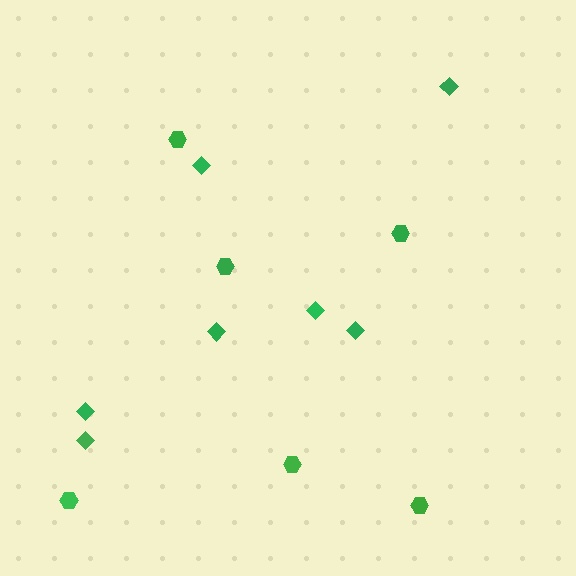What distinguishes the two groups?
There are 2 groups: one group of diamonds (7) and one group of hexagons (6).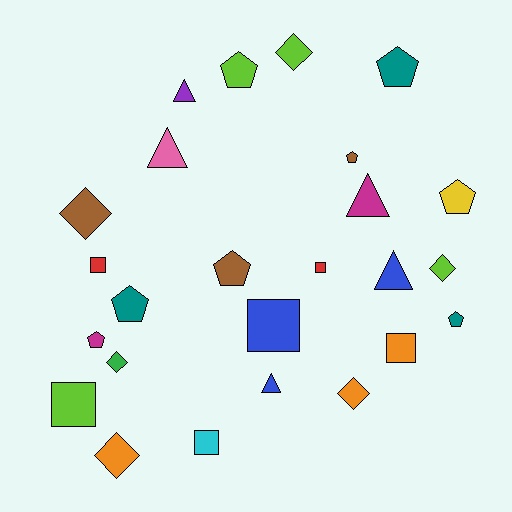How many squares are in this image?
There are 6 squares.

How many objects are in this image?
There are 25 objects.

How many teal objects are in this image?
There are 3 teal objects.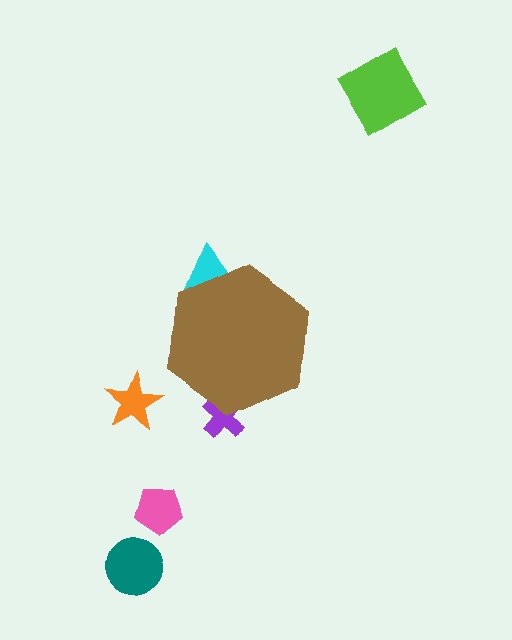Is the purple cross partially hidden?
Yes, the purple cross is partially hidden behind the brown hexagon.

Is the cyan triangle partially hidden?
Yes, the cyan triangle is partially hidden behind the brown hexagon.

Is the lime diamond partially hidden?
No, the lime diamond is fully visible.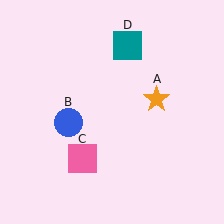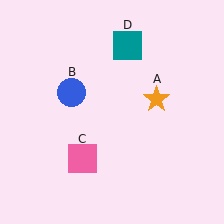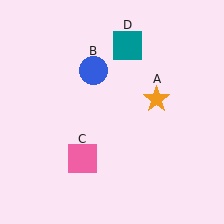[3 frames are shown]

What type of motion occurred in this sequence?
The blue circle (object B) rotated clockwise around the center of the scene.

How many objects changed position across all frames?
1 object changed position: blue circle (object B).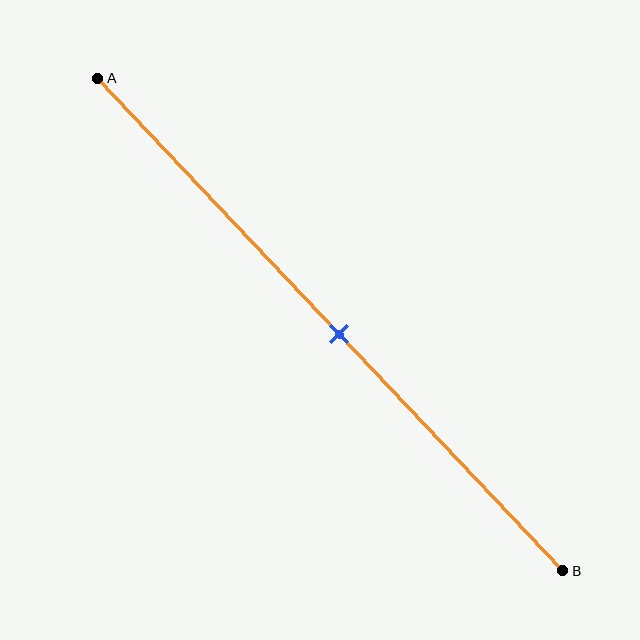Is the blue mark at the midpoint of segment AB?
Yes, the mark is approximately at the midpoint.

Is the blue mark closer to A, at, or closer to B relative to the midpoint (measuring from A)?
The blue mark is approximately at the midpoint of segment AB.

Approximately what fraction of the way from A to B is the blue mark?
The blue mark is approximately 50% of the way from A to B.